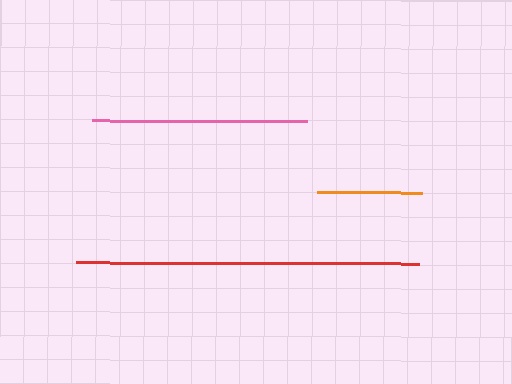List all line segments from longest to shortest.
From longest to shortest: red, pink, orange.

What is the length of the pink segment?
The pink segment is approximately 215 pixels long.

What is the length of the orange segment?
The orange segment is approximately 105 pixels long.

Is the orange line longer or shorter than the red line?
The red line is longer than the orange line.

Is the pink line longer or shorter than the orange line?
The pink line is longer than the orange line.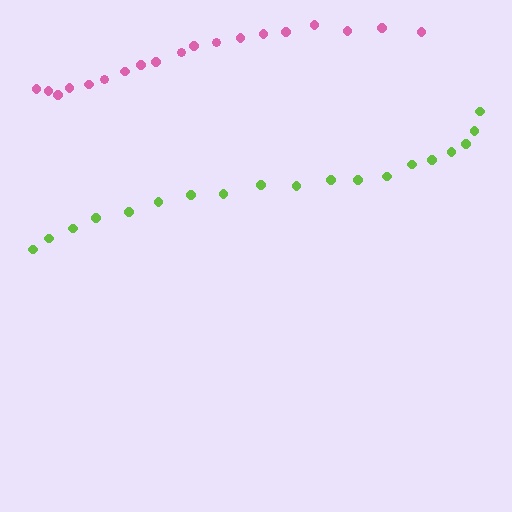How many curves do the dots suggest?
There are 2 distinct paths.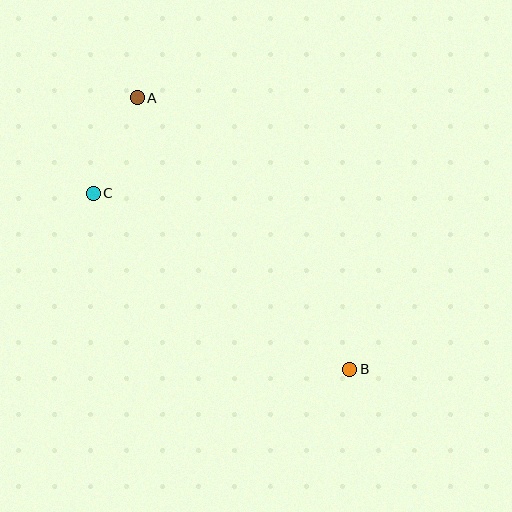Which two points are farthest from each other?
Points A and B are farthest from each other.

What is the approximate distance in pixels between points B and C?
The distance between B and C is approximately 311 pixels.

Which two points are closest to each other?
Points A and C are closest to each other.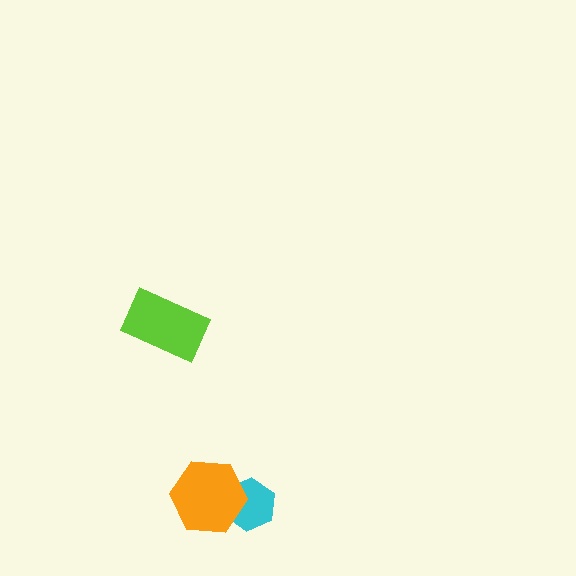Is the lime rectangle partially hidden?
No, no other shape covers it.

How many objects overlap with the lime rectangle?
0 objects overlap with the lime rectangle.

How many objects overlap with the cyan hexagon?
1 object overlaps with the cyan hexagon.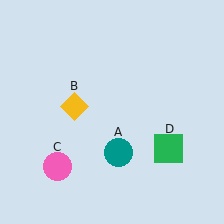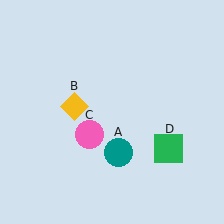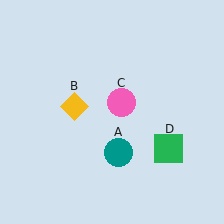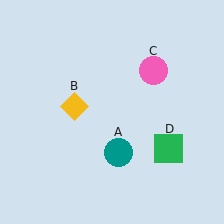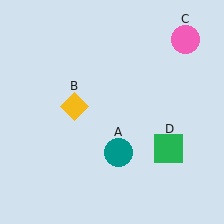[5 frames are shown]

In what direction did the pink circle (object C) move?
The pink circle (object C) moved up and to the right.